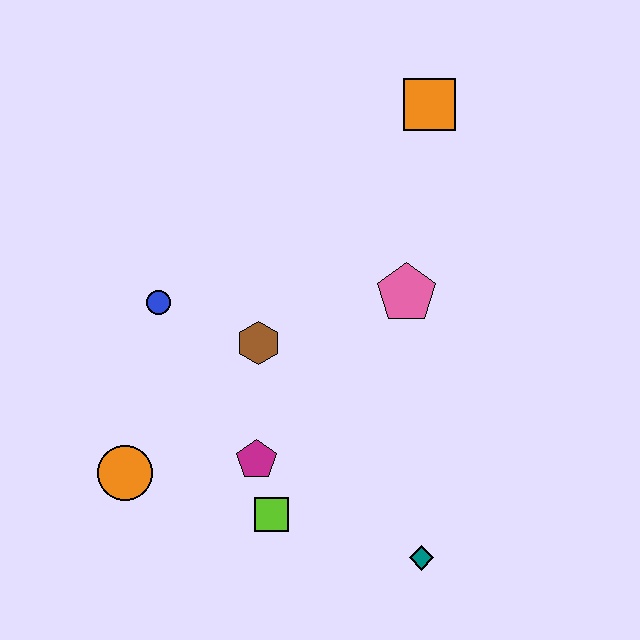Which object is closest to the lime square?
The magenta pentagon is closest to the lime square.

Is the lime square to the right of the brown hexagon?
Yes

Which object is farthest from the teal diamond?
The orange square is farthest from the teal diamond.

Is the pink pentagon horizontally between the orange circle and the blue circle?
No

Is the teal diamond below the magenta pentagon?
Yes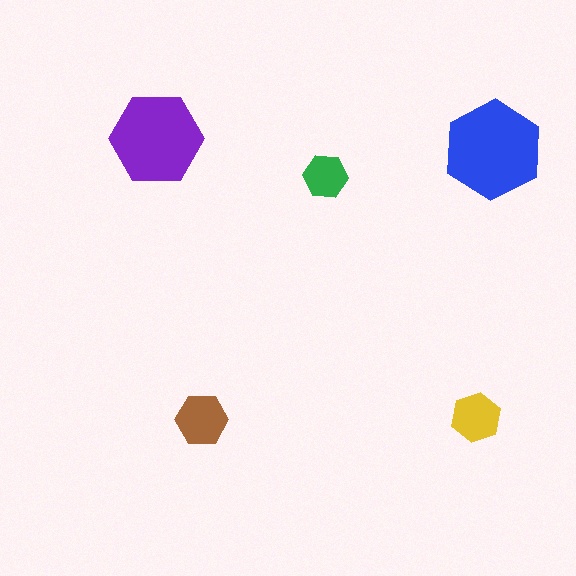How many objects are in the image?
There are 5 objects in the image.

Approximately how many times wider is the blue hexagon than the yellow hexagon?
About 2 times wider.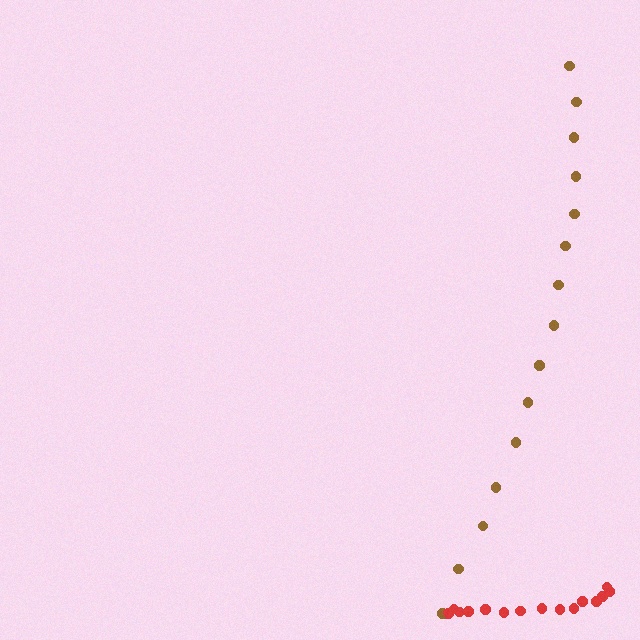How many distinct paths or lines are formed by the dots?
There are 2 distinct paths.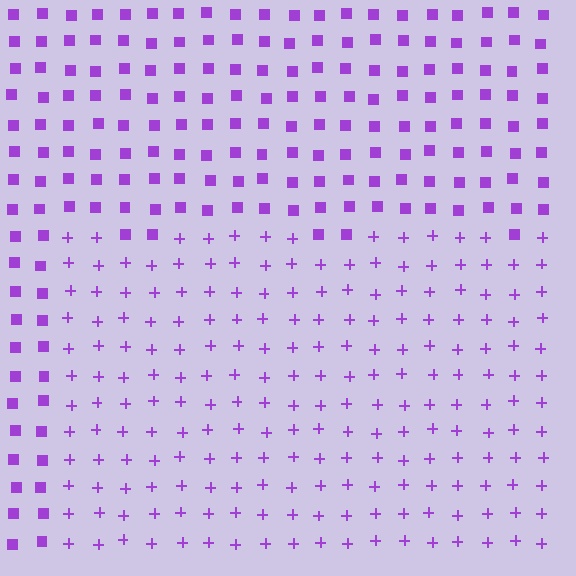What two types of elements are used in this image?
The image uses plus signs inside the rectangle region and squares outside it.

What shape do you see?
I see a rectangle.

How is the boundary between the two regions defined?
The boundary is defined by a change in element shape: plus signs inside vs. squares outside. All elements share the same color and spacing.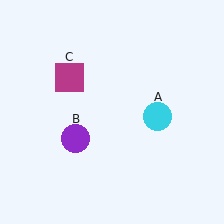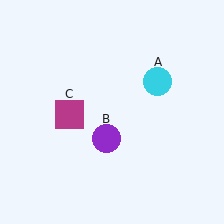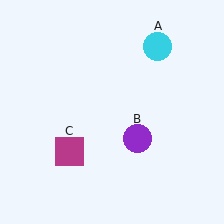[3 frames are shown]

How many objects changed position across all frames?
3 objects changed position: cyan circle (object A), purple circle (object B), magenta square (object C).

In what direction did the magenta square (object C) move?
The magenta square (object C) moved down.